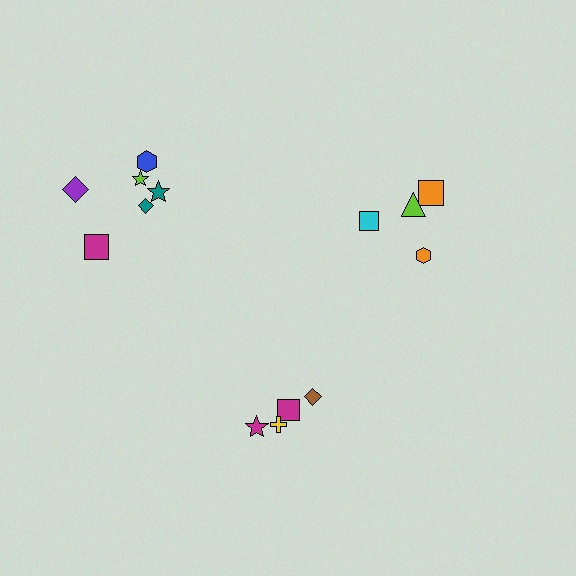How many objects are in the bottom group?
There are 4 objects.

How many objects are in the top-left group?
There are 6 objects.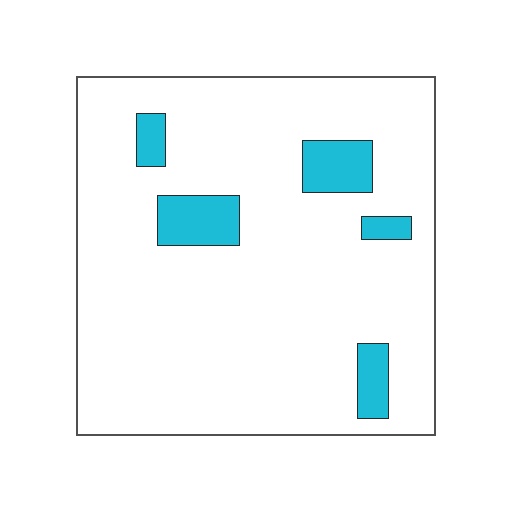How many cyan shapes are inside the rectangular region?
5.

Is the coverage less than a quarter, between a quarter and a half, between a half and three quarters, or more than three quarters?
Less than a quarter.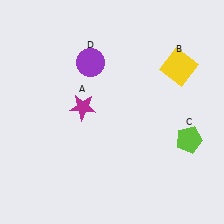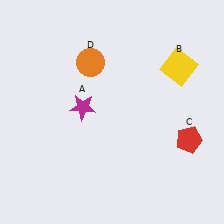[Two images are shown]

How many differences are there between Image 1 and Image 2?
There are 2 differences between the two images.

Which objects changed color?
C changed from lime to red. D changed from purple to orange.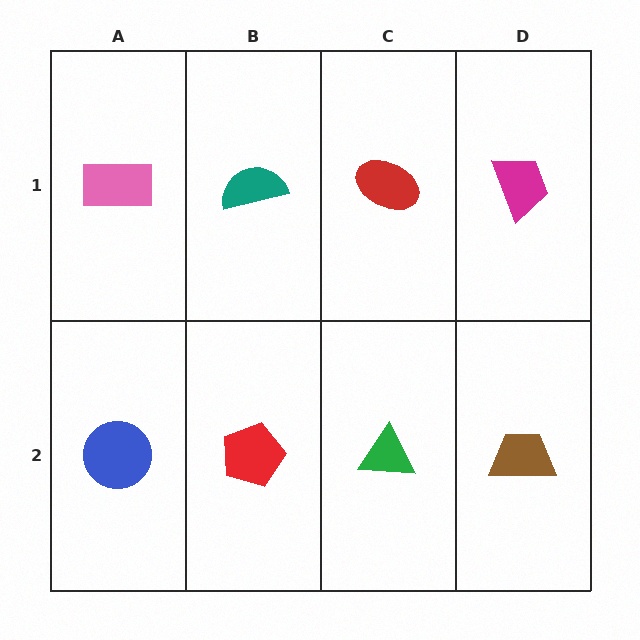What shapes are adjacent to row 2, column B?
A teal semicircle (row 1, column B), a blue circle (row 2, column A), a green triangle (row 2, column C).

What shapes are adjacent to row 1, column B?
A red pentagon (row 2, column B), a pink rectangle (row 1, column A), a red ellipse (row 1, column C).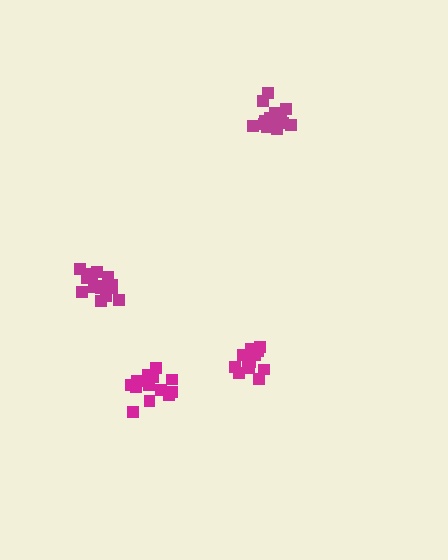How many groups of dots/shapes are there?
There are 4 groups.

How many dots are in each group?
Group 1: 15 dots, Group 2: 13 dots, Group 3: 16 dots, Group 4: 16 dots (60 total).